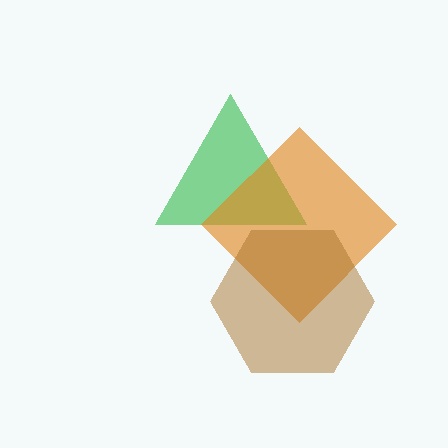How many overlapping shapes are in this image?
There are 3 overlapping shapes in the image.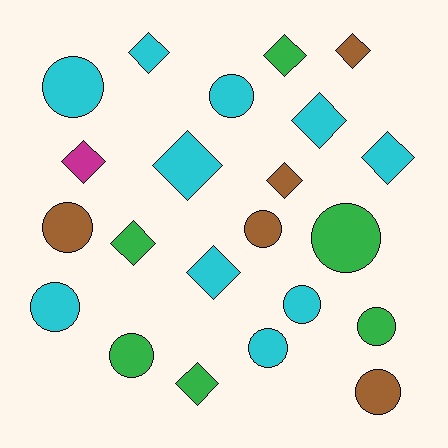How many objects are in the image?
There are 22 objects.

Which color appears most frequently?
Cyan, with 10 objects.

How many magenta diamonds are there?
There is 1 magenta diamond.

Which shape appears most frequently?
Circle, with 11 objects.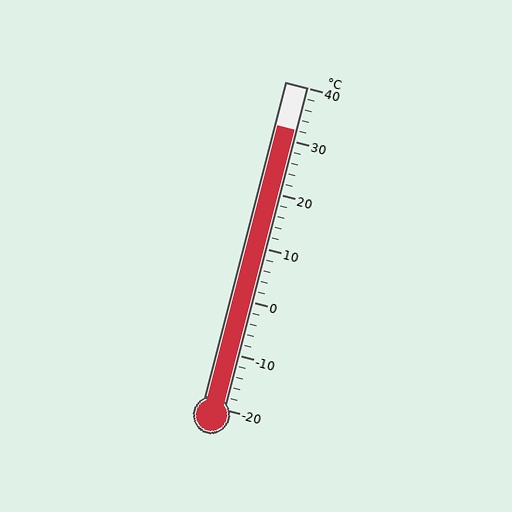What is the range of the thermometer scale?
The thermometer scale ranges from -20°C to 40°C.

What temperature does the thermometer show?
The thermometer shows approximately 32°C.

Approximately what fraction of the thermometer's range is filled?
The thermometer is filled to approximately 85% of its range.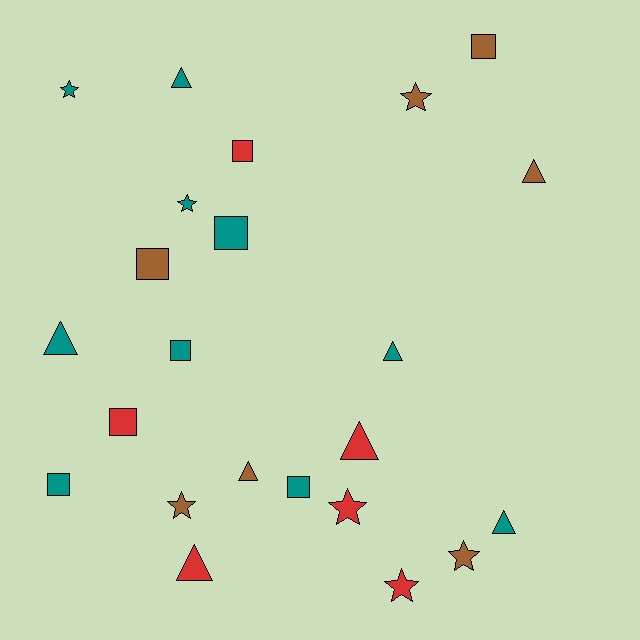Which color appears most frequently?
Teal, with 10 objects.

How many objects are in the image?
There are 23 objects.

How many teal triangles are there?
There are 4 teal triangles.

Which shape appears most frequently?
Triangle, with 8 objects.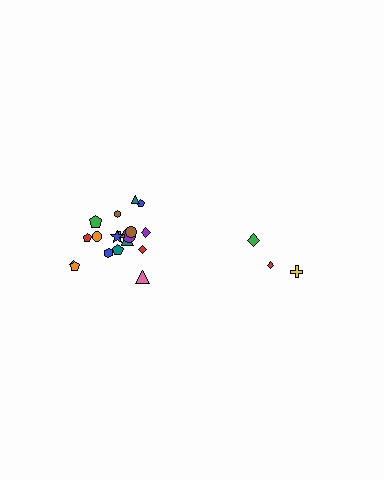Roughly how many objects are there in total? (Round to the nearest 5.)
Roughly 20 objects in total.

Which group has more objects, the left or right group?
The left group.